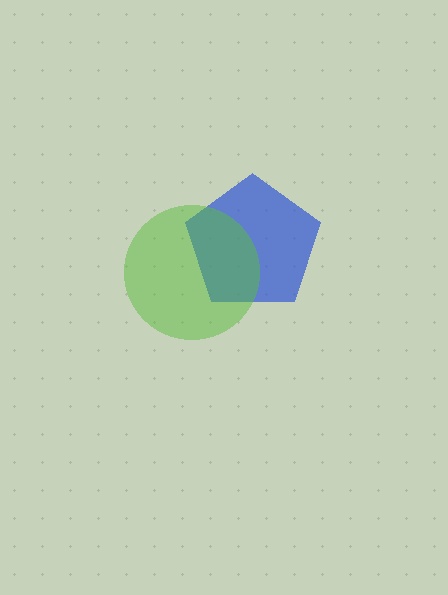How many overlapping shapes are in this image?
There are 2 overlapping shapes in the image.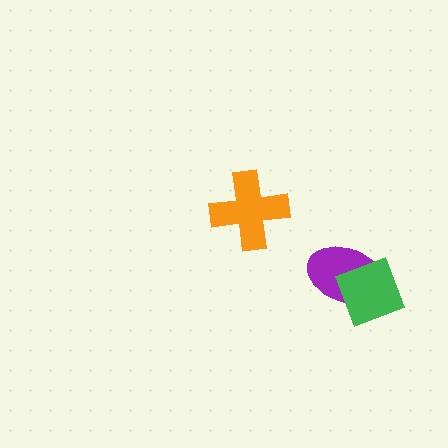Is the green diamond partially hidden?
No, no other shape covers it.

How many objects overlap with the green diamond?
1 object overlaps with the green diamond.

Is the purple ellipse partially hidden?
Yes, it is partially covered by another shape.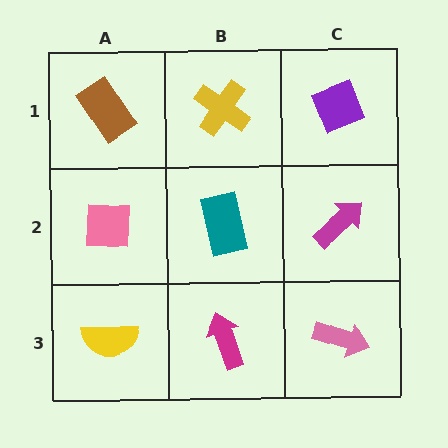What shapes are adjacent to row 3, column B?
A teal rectangle (row 2, column B), a yellow semicircle (row 3, column A), a pink arrow (row 3, column C).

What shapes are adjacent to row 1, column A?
A pink square (row 2, column A), a yellow cross (row 1, column B).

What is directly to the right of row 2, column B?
A magenta arrow.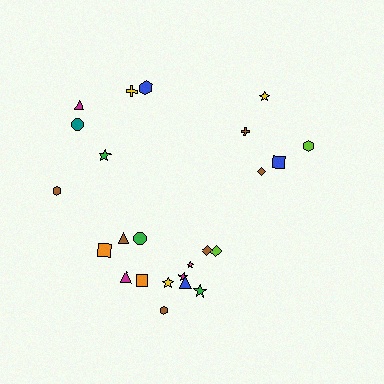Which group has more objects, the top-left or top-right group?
The top-left group.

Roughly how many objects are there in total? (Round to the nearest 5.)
Roughly 25 objects in total.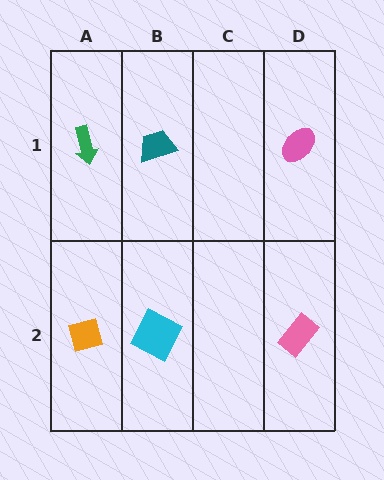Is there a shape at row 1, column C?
No, that cell is empty.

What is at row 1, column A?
A green arrow.